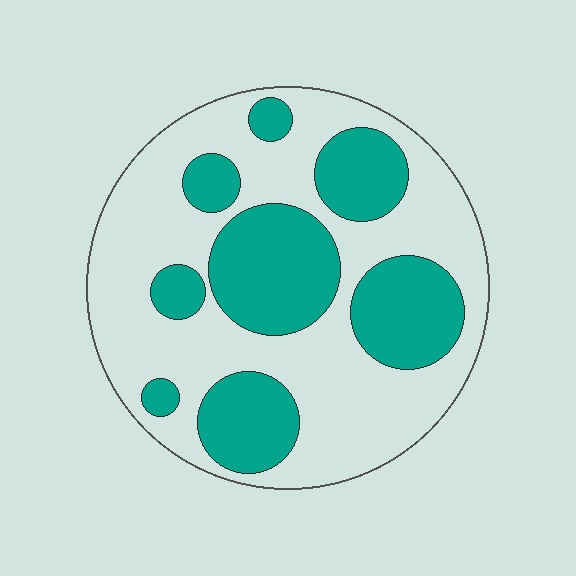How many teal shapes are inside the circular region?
8.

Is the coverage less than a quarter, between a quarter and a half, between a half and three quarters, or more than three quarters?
Between a quarter and a half.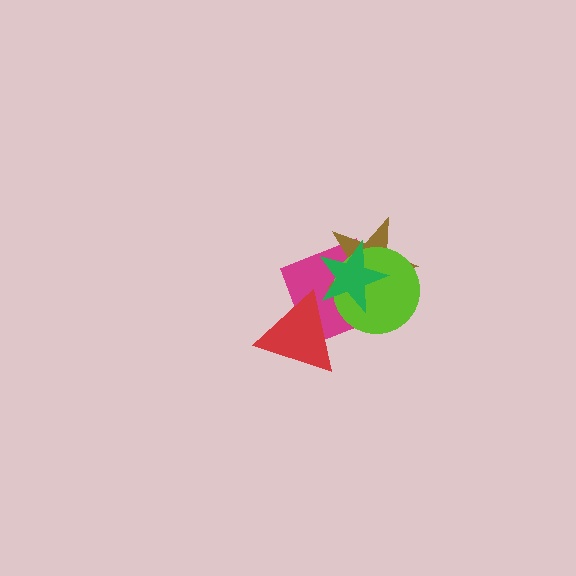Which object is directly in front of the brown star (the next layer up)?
The lime circle is directly in front of the brown star.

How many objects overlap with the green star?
3 objects overlap with the green star.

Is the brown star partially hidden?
Yes, it is partially covered by another shape.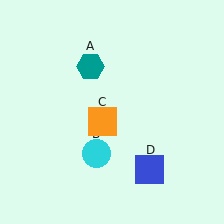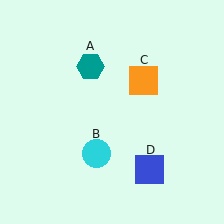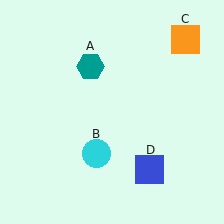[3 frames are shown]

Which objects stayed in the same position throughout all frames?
Teal hexagon (object A) and cyan circle (object B) and blue square (object D) remained stationary.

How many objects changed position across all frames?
1 object changed position: orange square (object C).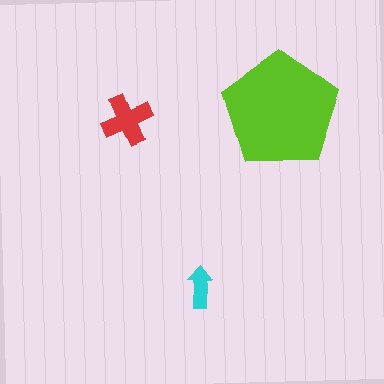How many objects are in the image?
There are 3 objects in the image.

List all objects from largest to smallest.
The lime pentagon, the red cross, the cyan arrow.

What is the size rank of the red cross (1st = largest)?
2nd.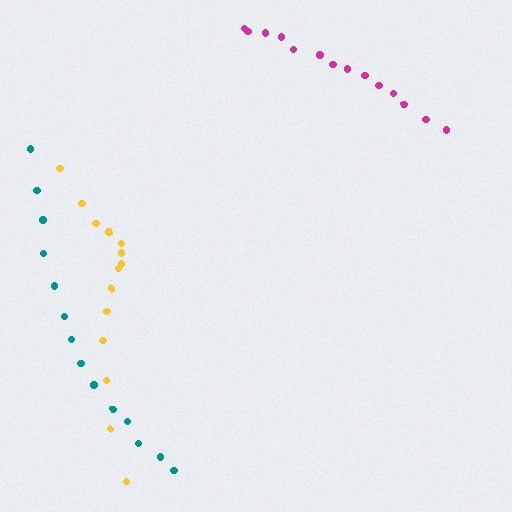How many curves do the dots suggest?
There are 3 distinct paths.